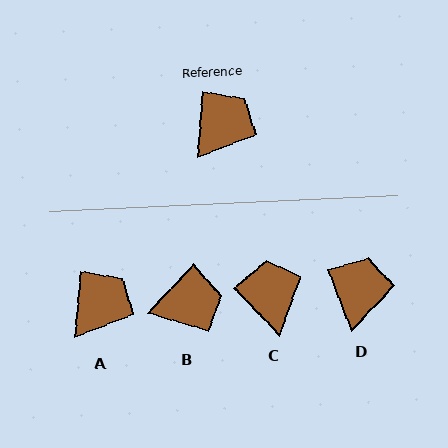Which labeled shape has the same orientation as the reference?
A.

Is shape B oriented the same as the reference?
No, it is off by about 38 degrees.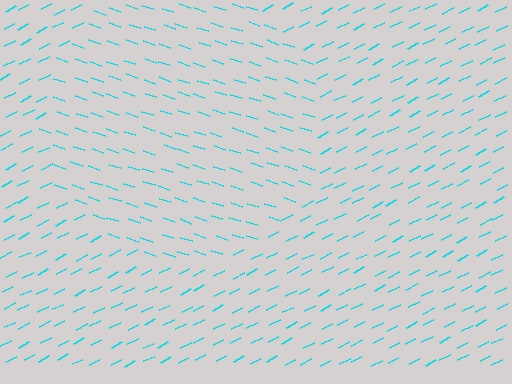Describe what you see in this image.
The image is filled with small cyan line segments. A circle region in the image has lines oriented differently from the surrounding lines, creating a visible texture boundary.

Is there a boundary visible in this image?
Yes, there is a texture boundary formed by a change in line orientation.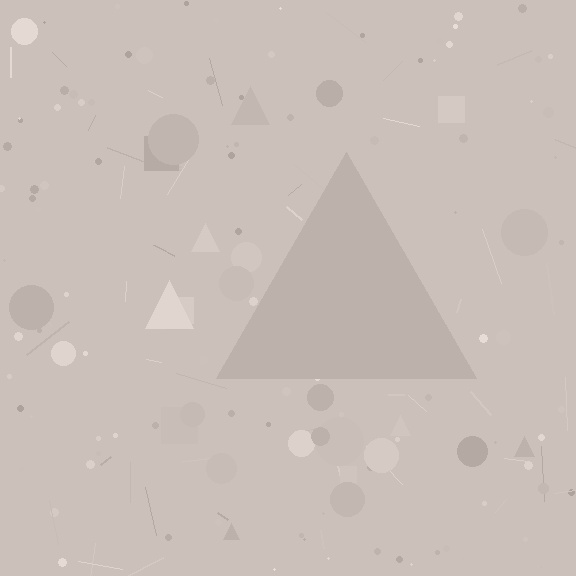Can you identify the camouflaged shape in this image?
The camouflaged shape is a triangle.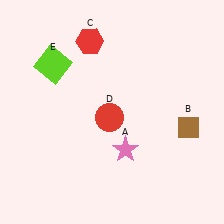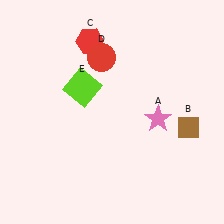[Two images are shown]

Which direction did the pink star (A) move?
The pink star (A) moved right.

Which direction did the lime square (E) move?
The lime square (E) moved right.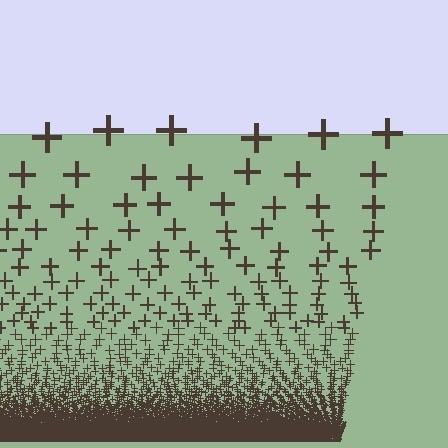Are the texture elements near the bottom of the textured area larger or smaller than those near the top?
Smaller. The gradient is inverted — elements near the bottom are smaller and denser.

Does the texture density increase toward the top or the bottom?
Density increases toward the bottom.